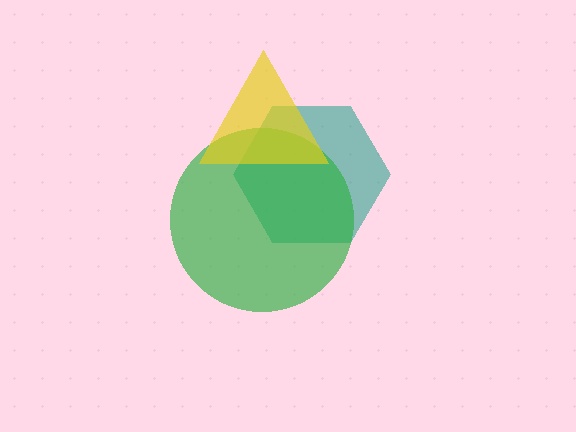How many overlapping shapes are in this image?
There are 3 overlapping shapes in the image.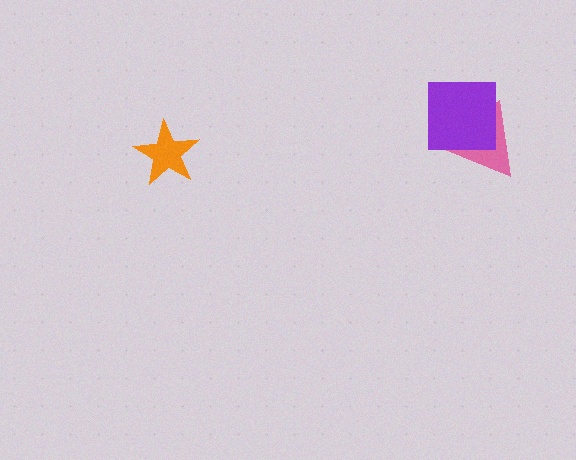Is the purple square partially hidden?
No, no other shape covers it.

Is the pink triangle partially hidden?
Yes, it is partially covered by another shape.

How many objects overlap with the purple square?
1 object overlaps with the purple square.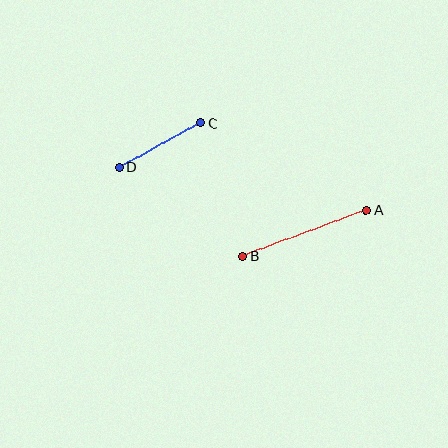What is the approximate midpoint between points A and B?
The midpoint is at approximately (304, 233) pixels.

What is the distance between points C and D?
The distance is approximately 93 pixels.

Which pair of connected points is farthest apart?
Points A and B are farthest apart.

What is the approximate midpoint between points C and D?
The midpoint is at approximately (160, 145) pixels.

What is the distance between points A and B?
The distance is approximately 132 pixels.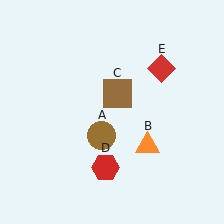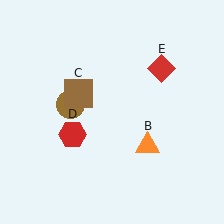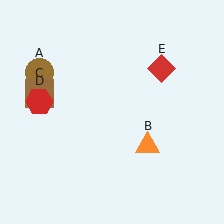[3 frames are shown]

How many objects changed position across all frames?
3 objects changed position: brown circle (object A), brown square (object C), red hexagon (object D).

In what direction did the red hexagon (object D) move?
The red hexagon (object D) moved up and to the left.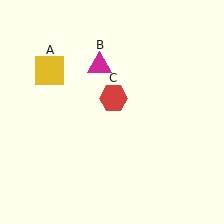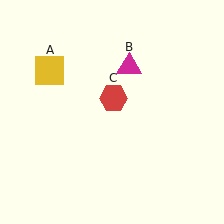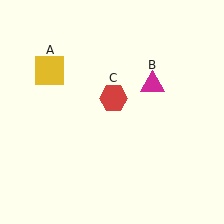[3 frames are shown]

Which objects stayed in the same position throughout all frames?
Yellow square (object A) and red hexagon (object C) remained stationary.